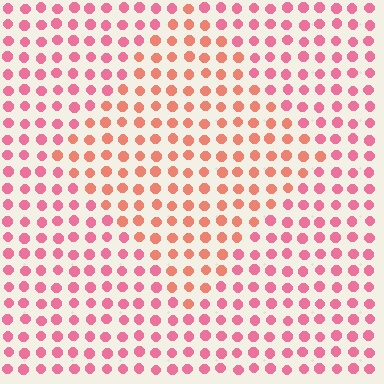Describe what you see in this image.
The image is filled with small pink elements in a uniform arrangement. A diamond-shaped region is visible where the elements are tinted to a slightly different hue, forming a subtle color boundary.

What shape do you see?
I see a diamond.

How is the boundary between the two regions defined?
The boundary is defined purely by a slight shift in hue (about 29 degrees). Spacing, size, and orientation are identical on both sides.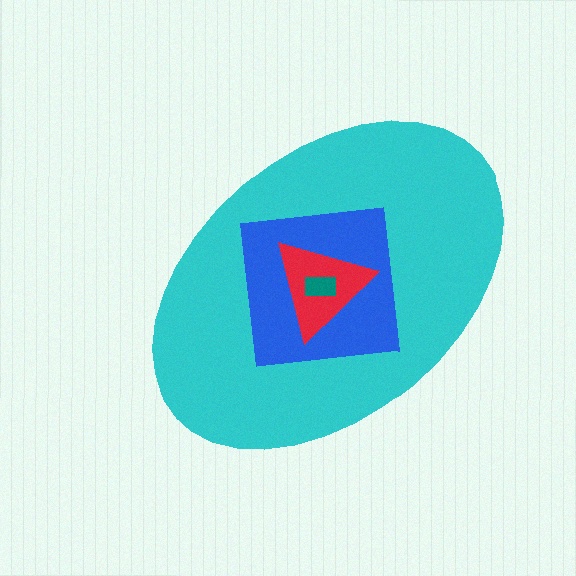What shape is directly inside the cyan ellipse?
The blue square.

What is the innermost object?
The teal rectangle.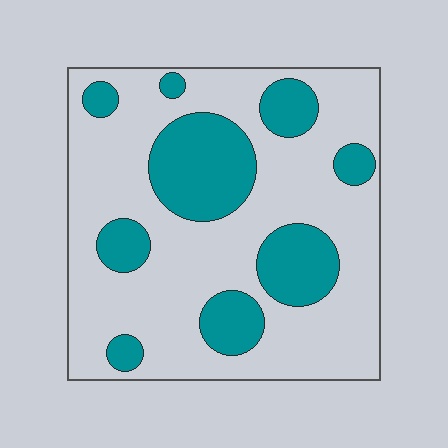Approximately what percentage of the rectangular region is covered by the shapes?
Approximately 30%.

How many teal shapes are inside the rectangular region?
9.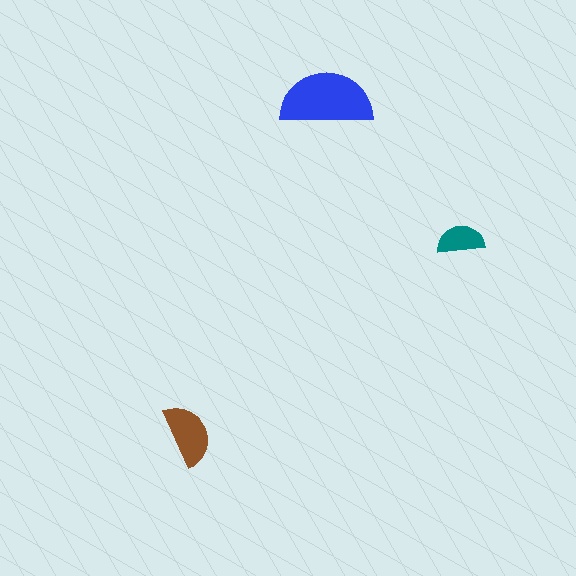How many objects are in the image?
There are 3 objects in the image.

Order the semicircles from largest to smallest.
the blue one, the brown one, the teal one.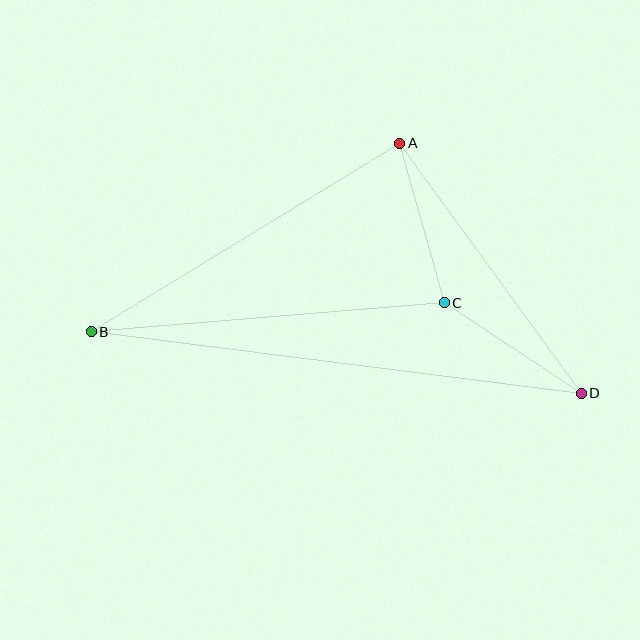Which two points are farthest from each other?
Points B and D are farthest from each other.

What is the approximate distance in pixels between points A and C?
The distance between A and C is approximately 165 pixels.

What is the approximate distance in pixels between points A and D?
The distance between A and D is approximately 309 pixels.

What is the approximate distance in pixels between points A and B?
The distance between A and B is approximately 361 pixels.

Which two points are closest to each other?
Points C and D are closest to each other.